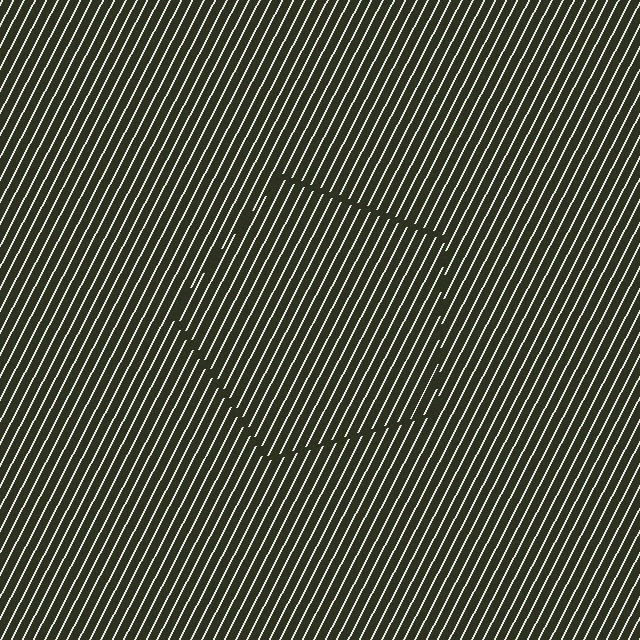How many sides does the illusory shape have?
5 sides — the line-ends trace a pentagon.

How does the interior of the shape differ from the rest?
The interior of the shape contains the same grating, shifted by half a period — the contour is defined by the phase discontinuity where line-ends from the inner and outer gratings abut.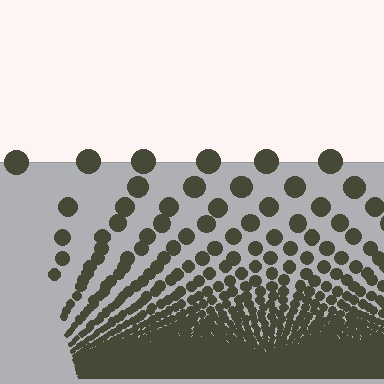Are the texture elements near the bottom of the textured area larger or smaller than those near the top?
Smaller. The gradient is inverted — elements near the bottom are smaller and denser.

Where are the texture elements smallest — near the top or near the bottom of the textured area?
Near the bottom.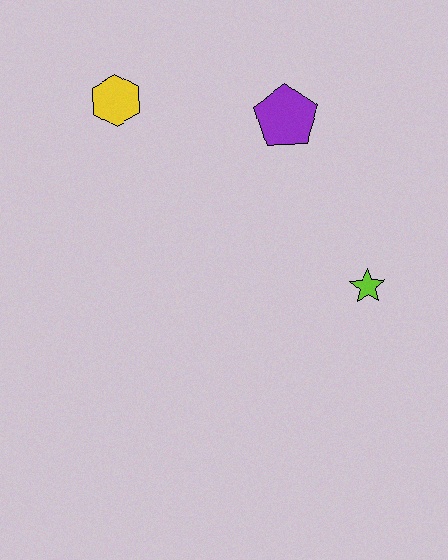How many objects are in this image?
There are 3 objects.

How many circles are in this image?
There are no circles.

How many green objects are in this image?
There are no green objects.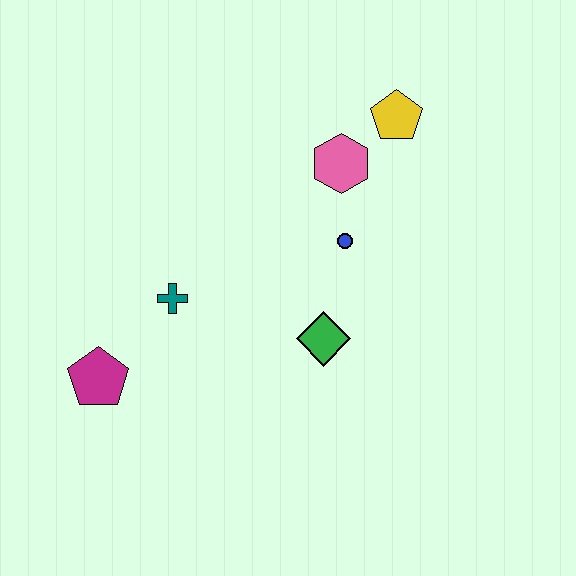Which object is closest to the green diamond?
The blue circle is closest to the green diamond.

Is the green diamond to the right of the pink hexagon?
No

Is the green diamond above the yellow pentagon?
No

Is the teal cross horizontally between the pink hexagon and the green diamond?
No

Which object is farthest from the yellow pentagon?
The magenta pentagon is farthest from the yellow pentagon.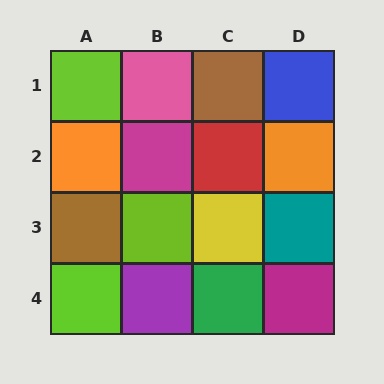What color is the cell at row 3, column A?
Brown.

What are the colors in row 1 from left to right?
Lime, pink, brown, blue.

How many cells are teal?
1 cell is teal.